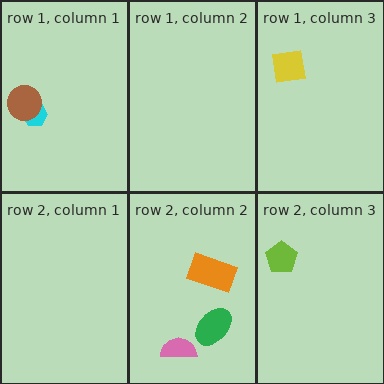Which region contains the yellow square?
The row 1, column 3 region.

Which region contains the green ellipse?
The row 2, column 2 region.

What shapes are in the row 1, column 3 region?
The yellow square.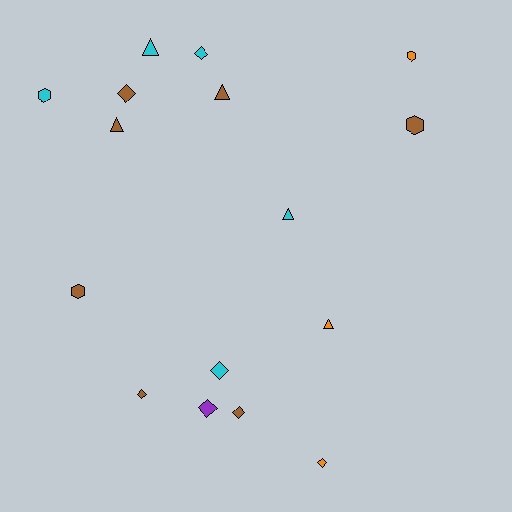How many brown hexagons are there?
There are 2 brown hexagons.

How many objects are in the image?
There are 16 objects.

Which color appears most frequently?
Brown, with 7 objects.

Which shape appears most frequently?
Diamond, with 7 objects.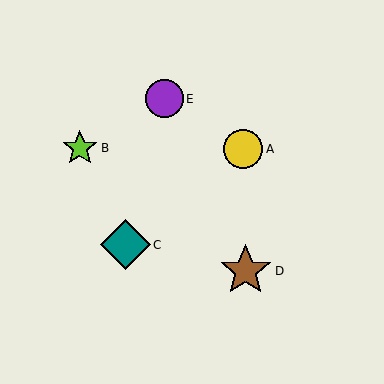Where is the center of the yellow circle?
The center of the yellow circle is at (243, 149).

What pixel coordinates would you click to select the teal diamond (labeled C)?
Click at (126, 245) to select the teal diamond C.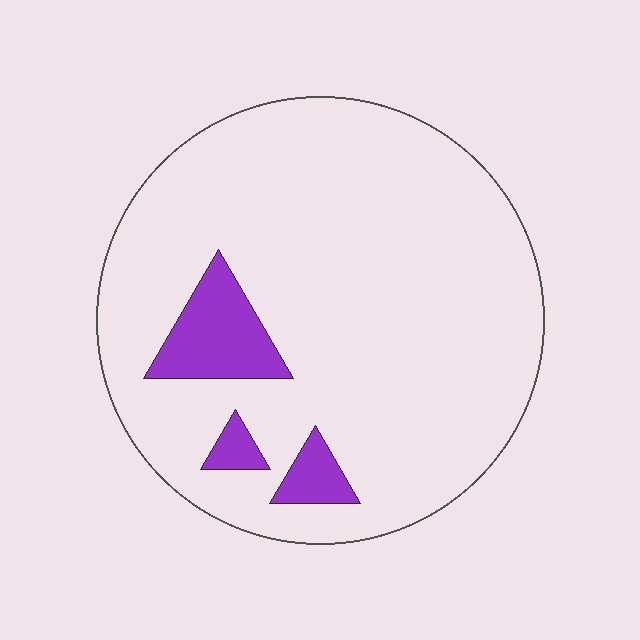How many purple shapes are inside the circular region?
3.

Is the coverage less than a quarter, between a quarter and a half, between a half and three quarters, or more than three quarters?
Less than a quarter.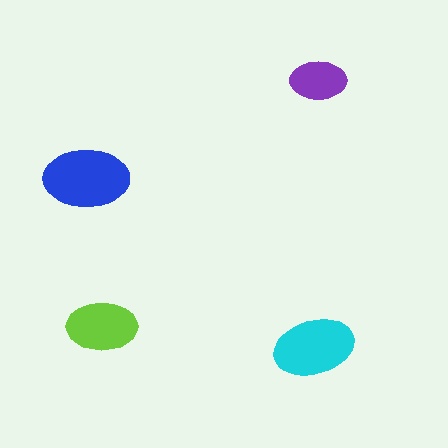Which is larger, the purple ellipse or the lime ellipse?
The lime one.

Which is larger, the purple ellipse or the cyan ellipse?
The cyan one.